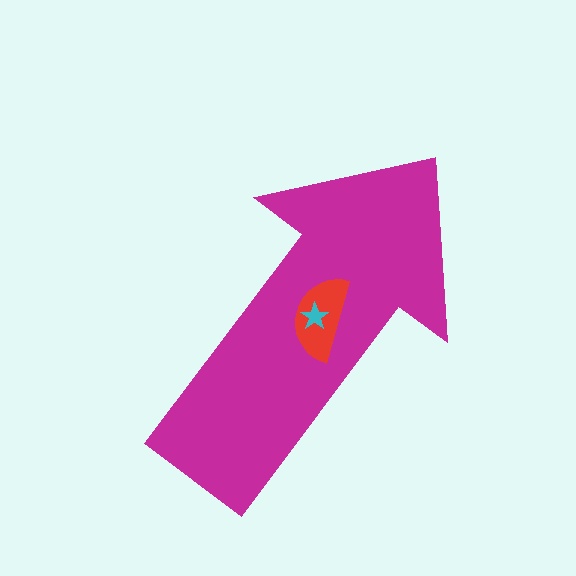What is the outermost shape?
The magenta arrow.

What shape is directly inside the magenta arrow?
The red semicircle.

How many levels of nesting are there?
3.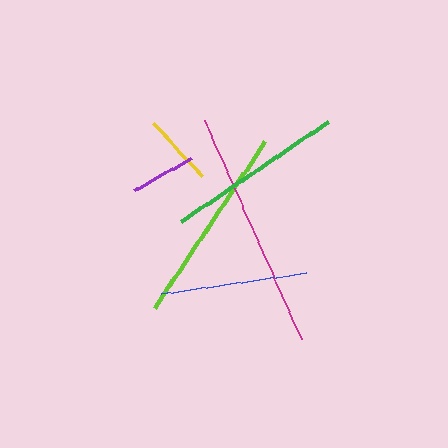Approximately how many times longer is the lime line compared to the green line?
The lime line is approximately 1.1 times the length of the green line.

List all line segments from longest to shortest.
From longest to shortest: magenta, lime, green, blue, yellow, purple.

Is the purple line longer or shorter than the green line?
The green line is longer than the purple line.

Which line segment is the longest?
The magenta line is the longest at approximately 240 pixels.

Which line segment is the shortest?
The purple line is the shortest at approximately 66 pixels.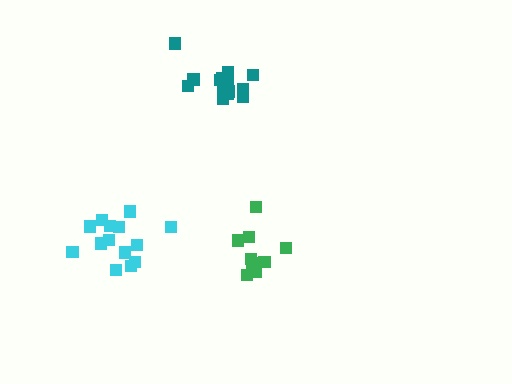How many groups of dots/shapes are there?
There are 3 groups.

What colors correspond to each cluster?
The clusters are colored: green, teal, cyan.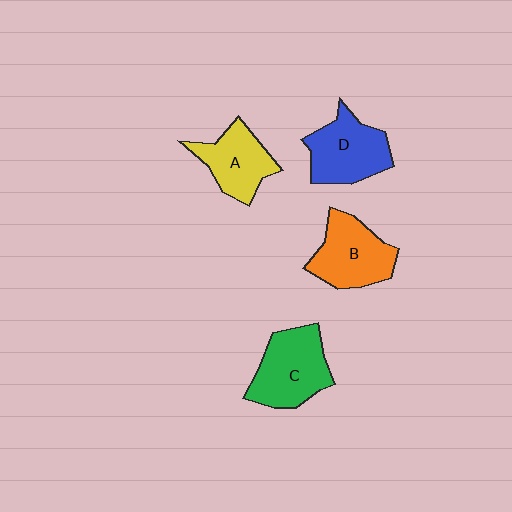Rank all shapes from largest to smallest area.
From largest to smallest: C (green), B (orange), D (blue), A (yellow).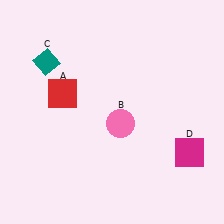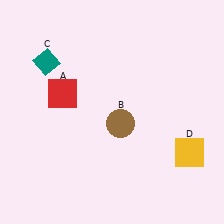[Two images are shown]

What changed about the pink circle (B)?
In Image 1, B is pink. In Image 2, it changed to brown.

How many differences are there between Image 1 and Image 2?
There are 2 differences between the two images.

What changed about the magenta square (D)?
In Image 1, D is magenta. In Image 2, it changed to yellow.